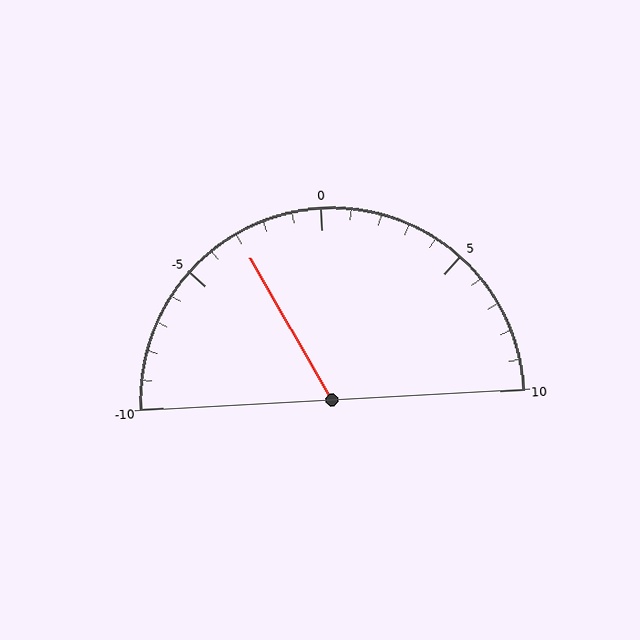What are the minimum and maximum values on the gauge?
The gauge ranges from -10 to 10.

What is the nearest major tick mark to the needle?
The nearest major tick mark is -5.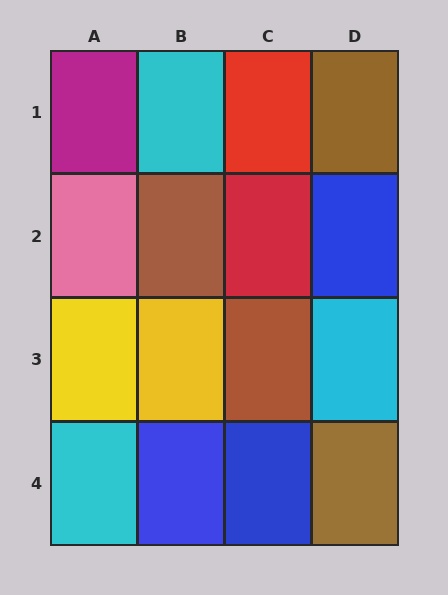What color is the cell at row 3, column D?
Cyan.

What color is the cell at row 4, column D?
Brown.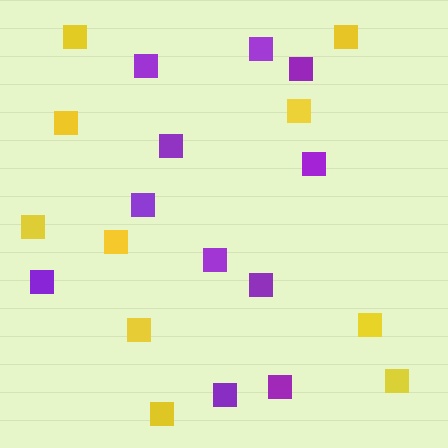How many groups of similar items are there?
There are 2 groups: one group of yellow squares (10) and one group of purple squares (11).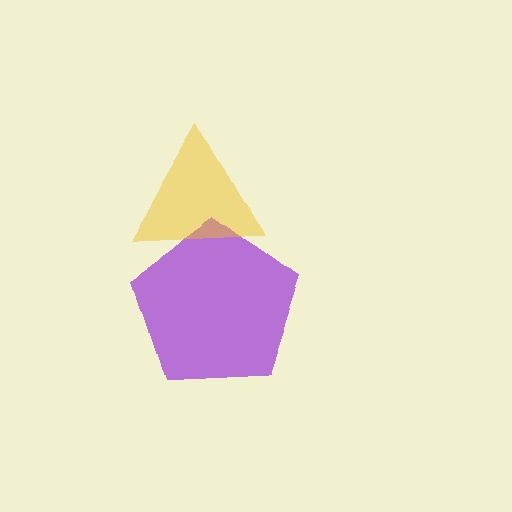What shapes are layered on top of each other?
The layered shapes are: a purple pentagon, a yellow triangle.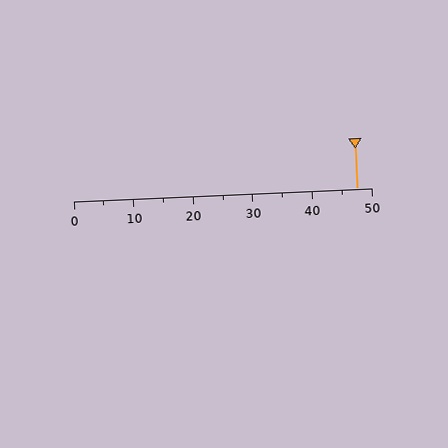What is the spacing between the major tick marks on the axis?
The major ticks are spaced 10 apart.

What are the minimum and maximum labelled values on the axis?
The axis runs from 0 to 50.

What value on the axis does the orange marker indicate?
The marker indicates approximately 47.5.